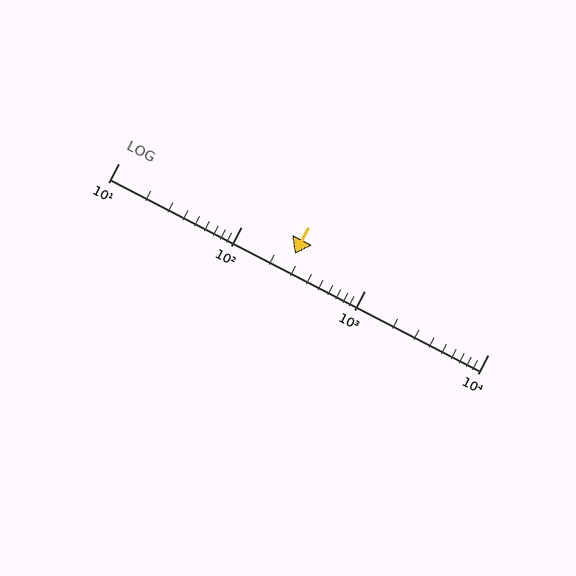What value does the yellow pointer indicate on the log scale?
The pointer indicates approximately 270.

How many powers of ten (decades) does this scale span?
The scale spans 3 decades, from 10 to 10000.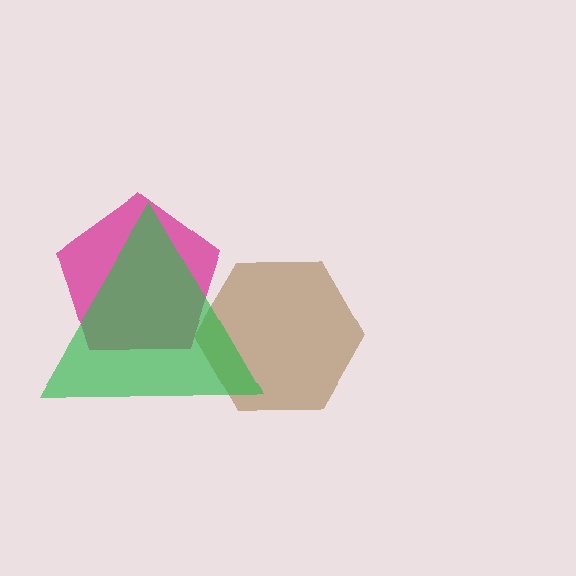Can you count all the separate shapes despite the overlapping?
Yes, there are 3 separate shapes.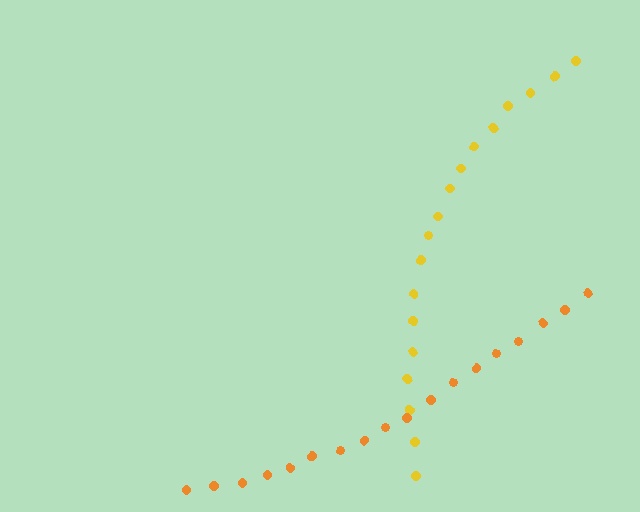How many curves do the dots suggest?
There are 2 distinct paths.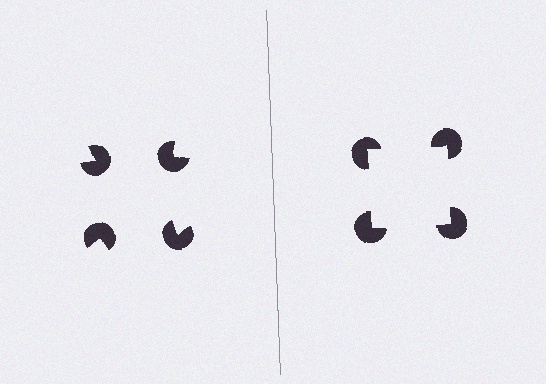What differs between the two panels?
The pac-man discs are positioned identically on both sides; only the wedge orientations differ. On the right they align to a square; on the left they are misaligned.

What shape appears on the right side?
An illusory square.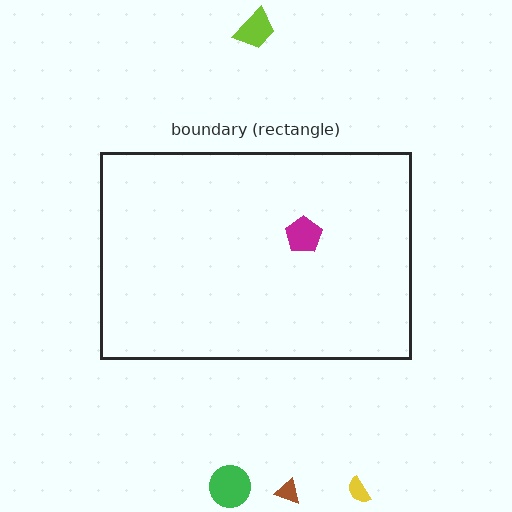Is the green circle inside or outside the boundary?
Outside.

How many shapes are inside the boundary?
1 inside, 4 outside.